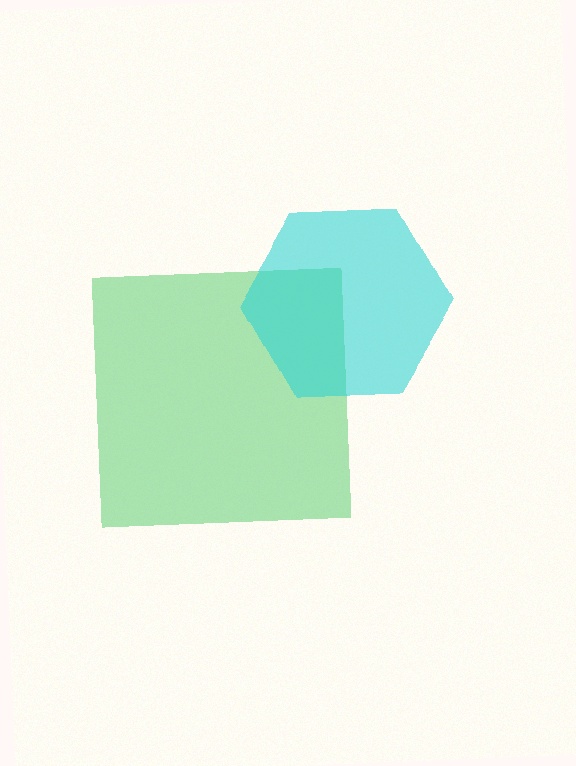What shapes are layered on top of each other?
The layered shapes are: a green square, a cyan hexagon.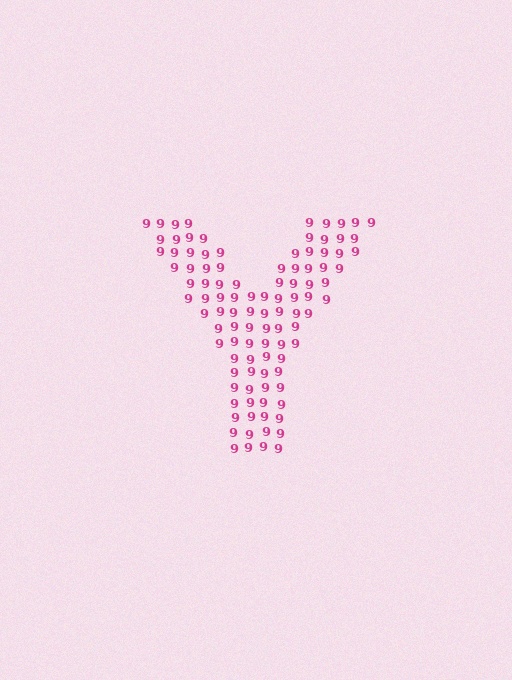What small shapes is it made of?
It is made of small digit 9's.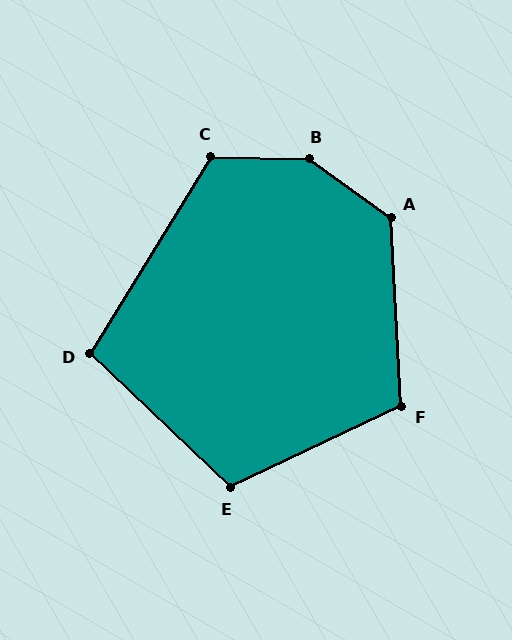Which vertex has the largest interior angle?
B, at approximately 146 degrees.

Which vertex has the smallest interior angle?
D, at approximately 102 degrees.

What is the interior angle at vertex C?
Approximately 120 degrees (obtuse).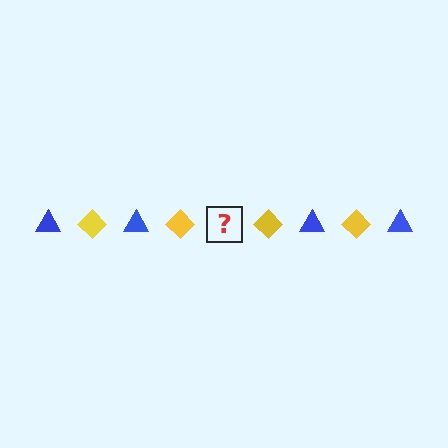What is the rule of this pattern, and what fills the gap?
The rule is that the pattern alternates between blue triangle and yellow diamond. The gap should be filled with a blue triangle.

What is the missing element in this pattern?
The missing element is a blue triangle.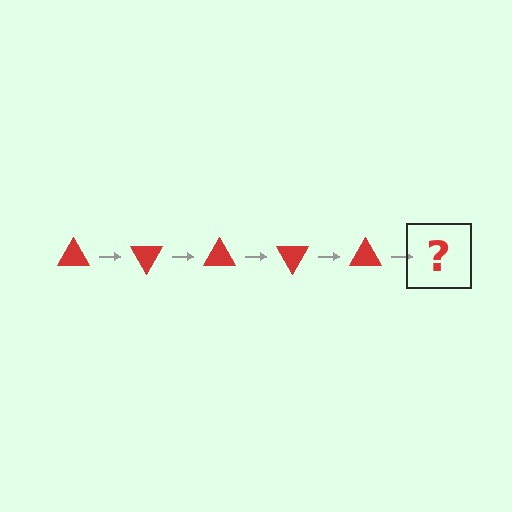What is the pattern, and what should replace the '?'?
The pattern is that the triangle rotates 60 degrees each step. The '?' should be a red triangle rotated 300 degrees.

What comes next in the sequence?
The next element should be a red triangle rotated 300 degrees.